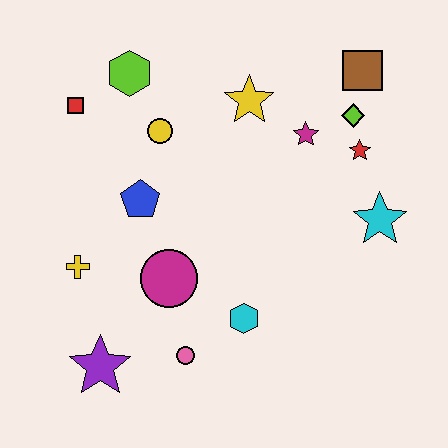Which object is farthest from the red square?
The cyan star is farthest from the red square.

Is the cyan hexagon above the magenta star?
No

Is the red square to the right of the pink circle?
No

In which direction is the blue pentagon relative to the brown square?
The blue pentagon is to the left of the brown square.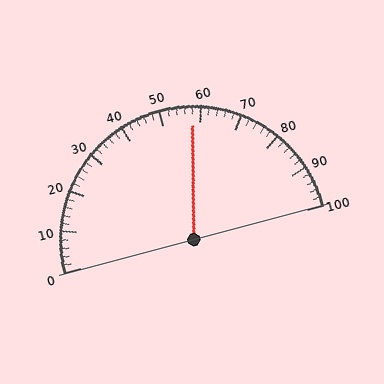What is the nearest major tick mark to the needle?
The nearest major tick mark is 60.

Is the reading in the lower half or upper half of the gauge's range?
The reading is in the upper half of the range (0 to 100).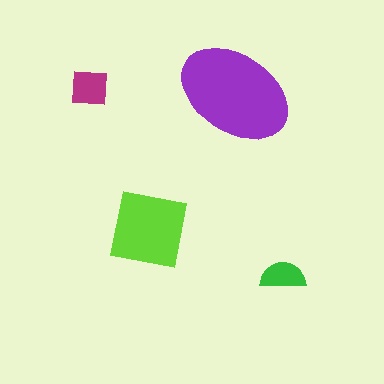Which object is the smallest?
The green semicircle.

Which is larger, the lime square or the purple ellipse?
The purple ellipse.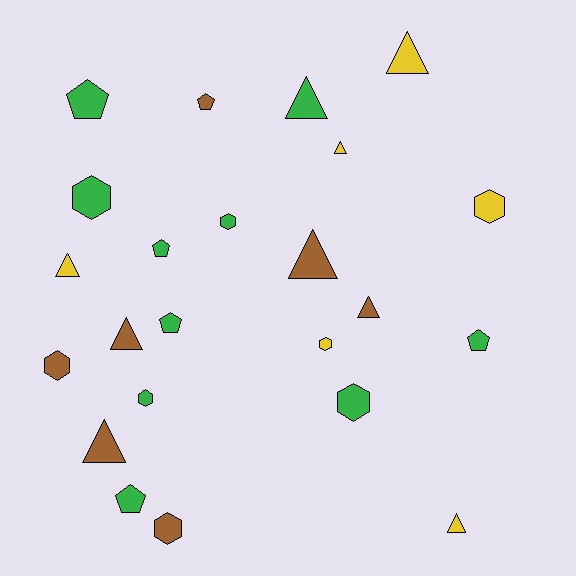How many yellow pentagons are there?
There are no yellow pentagons.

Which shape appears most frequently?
Triangle, with 9 objects.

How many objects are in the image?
There are 23 objects.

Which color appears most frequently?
Green, with 10 objects.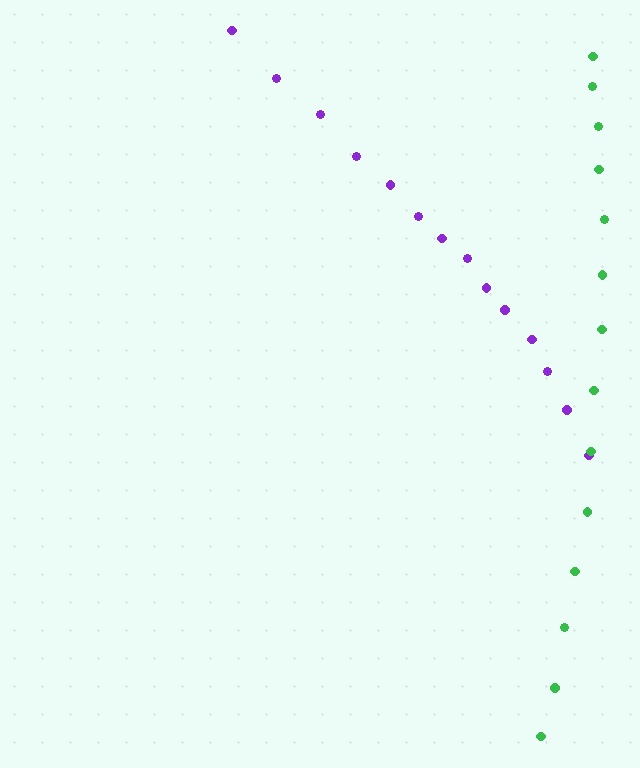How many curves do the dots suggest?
There are 2 distinct paths.